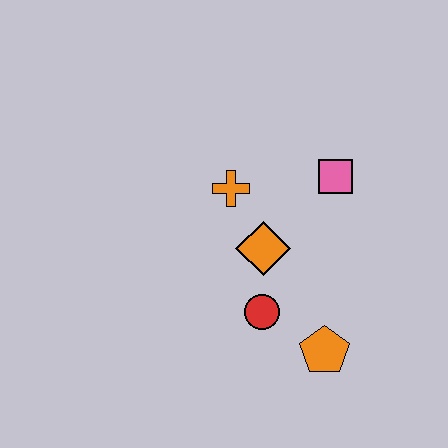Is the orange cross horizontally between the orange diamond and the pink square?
No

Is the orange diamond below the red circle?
No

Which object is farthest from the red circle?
The pink square is farthest from the red circle.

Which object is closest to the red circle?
The orange diamond is closest to the red circle.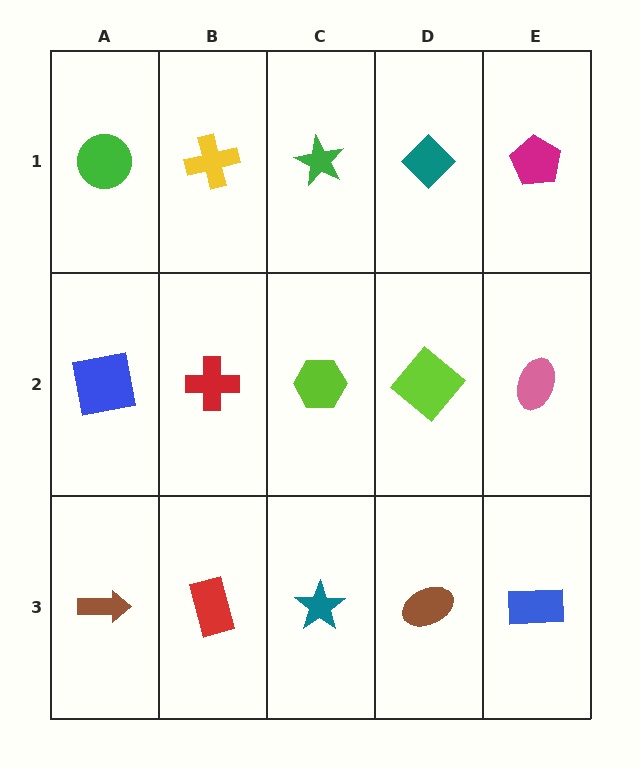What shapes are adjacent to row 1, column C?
A lime hexagon (row 2, column C), a yellow cross (row 1, column B), a teal diamond (row 1, column D).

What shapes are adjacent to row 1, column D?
A lime diamond (row 2, column D), a green star (row 1, column C), a magenta pentagon (row 1, column E).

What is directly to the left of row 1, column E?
A teal diamond.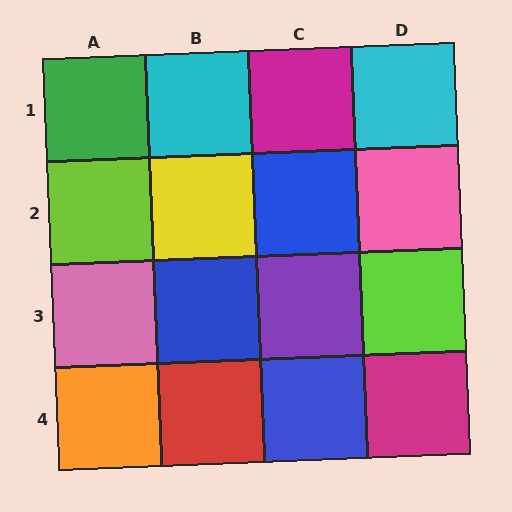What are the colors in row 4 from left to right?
Orange, red, blue, magenta.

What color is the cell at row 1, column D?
Cyan.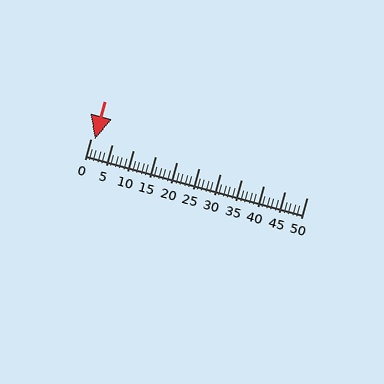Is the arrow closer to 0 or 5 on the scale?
The arrow is closer to 0.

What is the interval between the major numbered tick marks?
The major tick marks are spaced 5 units apart.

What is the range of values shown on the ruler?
The ruler shows values from 0 to 50.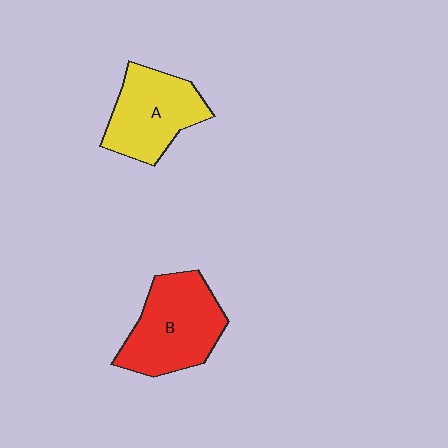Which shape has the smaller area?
Shape A (yellow).